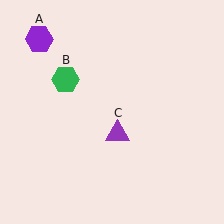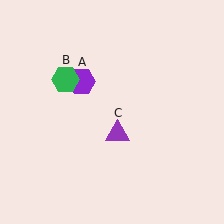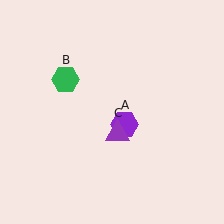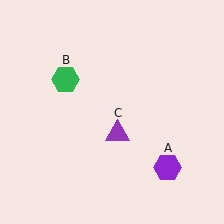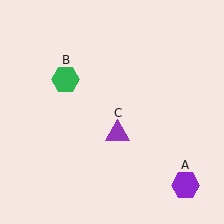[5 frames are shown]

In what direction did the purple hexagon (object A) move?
The purple hexagon (object A) moved down and to the right.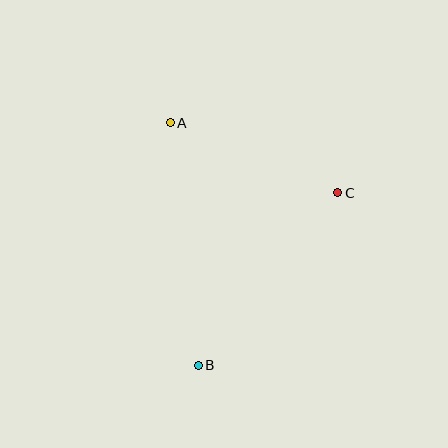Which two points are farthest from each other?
Points A and B are farthest from each other.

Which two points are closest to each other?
Points A and C are closest to each other.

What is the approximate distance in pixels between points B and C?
The distance between B and C is approximately 222 pixels.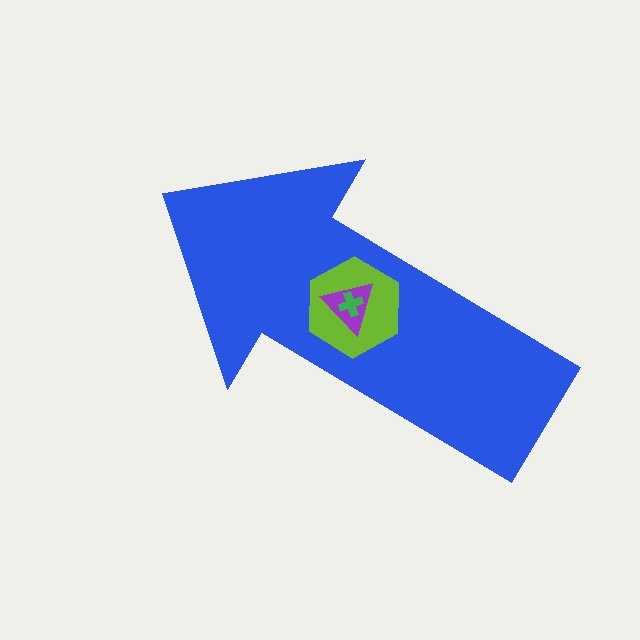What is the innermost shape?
The green cross.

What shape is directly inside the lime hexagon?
The purple triangle.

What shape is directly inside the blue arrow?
The lime hexagon.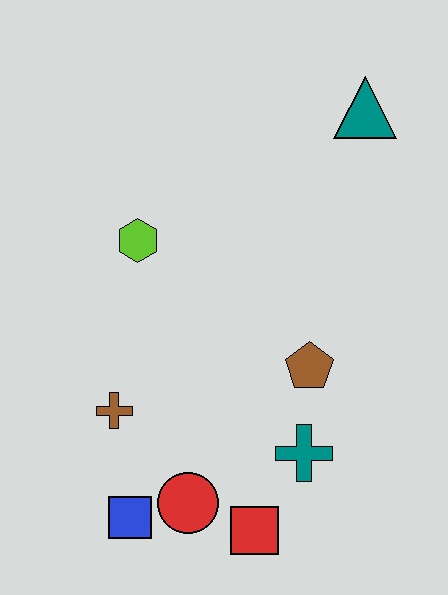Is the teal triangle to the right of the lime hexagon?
Yes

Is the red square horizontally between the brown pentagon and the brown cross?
Yes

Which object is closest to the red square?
The red circle is closest to the red square.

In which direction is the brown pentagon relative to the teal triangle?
The brown pentagon is below the teal triangle.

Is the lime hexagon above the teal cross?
Yes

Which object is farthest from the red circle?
The teal triangle is farthest from the red circle.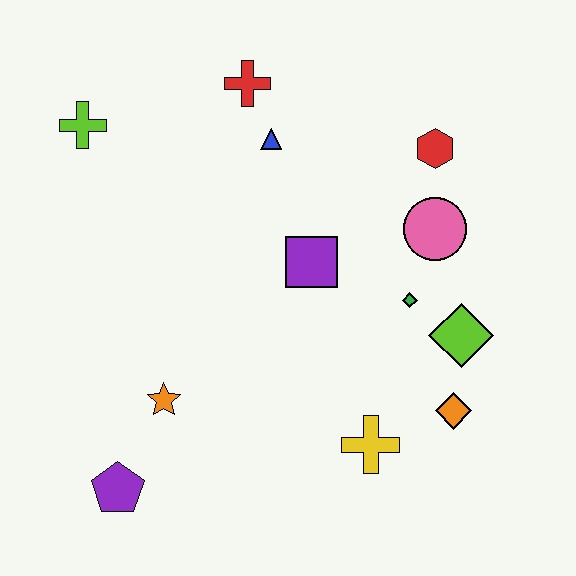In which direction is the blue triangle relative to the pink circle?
The blue triangle is to the left of the pink circle.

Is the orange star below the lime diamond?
Yes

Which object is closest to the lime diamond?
The green diamond is closest to the lime diamond.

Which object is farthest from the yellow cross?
The lime cross is farthest from the yellow cross.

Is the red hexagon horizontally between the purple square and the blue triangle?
No